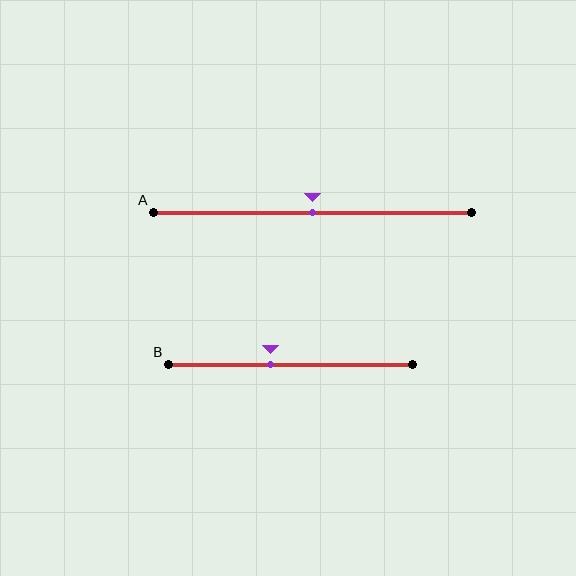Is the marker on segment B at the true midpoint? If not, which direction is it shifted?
No, the marker on segment B is shifted to the left by about 8% of the segment length.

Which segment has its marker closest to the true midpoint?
Segment A has its marker closest to the true midpoint.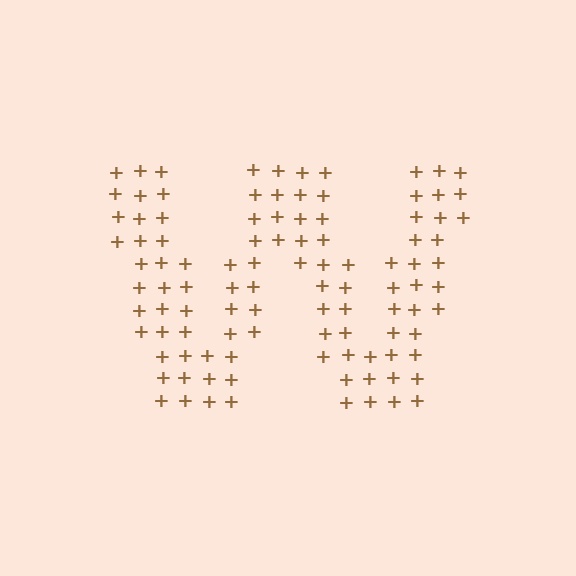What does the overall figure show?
The overall figure shows the letter W.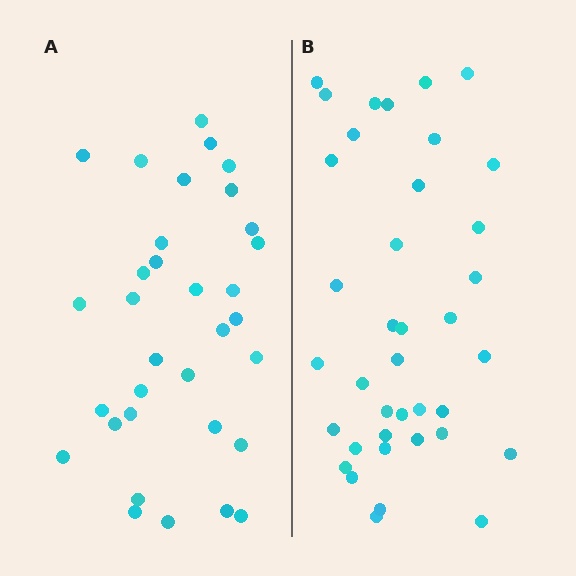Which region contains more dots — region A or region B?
Region B (the right region) has more dots.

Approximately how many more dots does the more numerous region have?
Region B has about 5 more dots than region A.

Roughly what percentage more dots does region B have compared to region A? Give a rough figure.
About 15% more.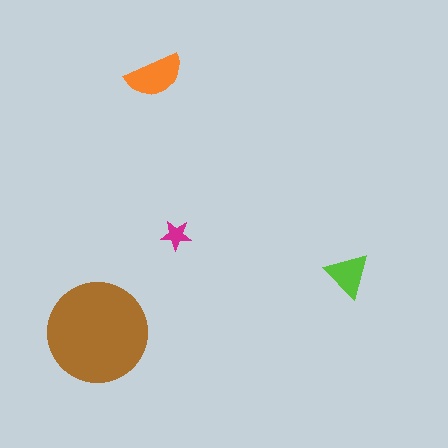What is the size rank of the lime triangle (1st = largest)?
3rd.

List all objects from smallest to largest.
The magenta star, the lime triangle, the orange semicircle, the brown circle.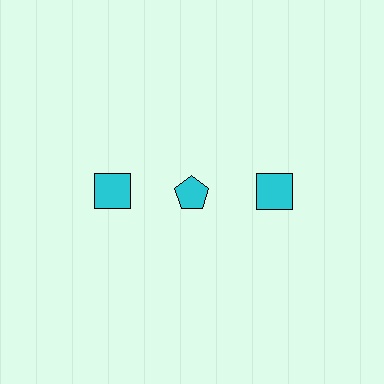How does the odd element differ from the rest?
It has a different shape: pentagon instead of square.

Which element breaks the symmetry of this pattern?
The cyan pentagon in the top row, second from left column breaks the symmetry. All other shapes are cyan squares.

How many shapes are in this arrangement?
There are 3 shapes arranged in a grid pattern.